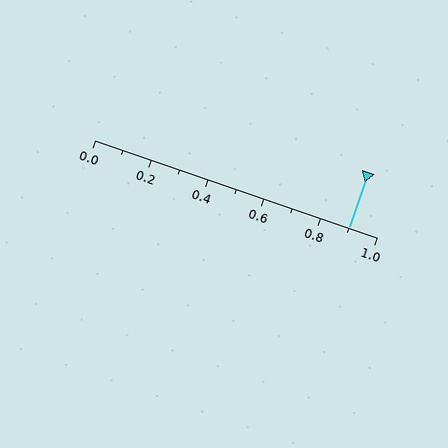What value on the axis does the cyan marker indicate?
The marker indicates approximately 0.9.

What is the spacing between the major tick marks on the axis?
The major ticks are spaced 0.2 apart.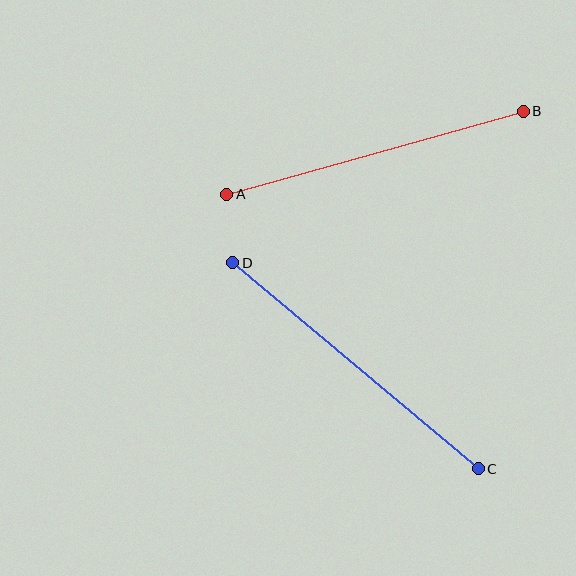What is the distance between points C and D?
The distance is approximately 321 pixels.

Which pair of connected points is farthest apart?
Points C and D are farthest apart.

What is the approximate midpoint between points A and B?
The midpoint is at approximately (375, 153) pixels.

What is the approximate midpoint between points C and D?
The midpoint is at approximately (355, 366) pixels.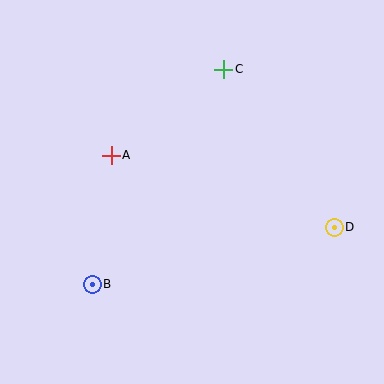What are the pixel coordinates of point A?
Point A is at (111, 155).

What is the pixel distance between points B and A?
The distance between B and A is 131 pixels.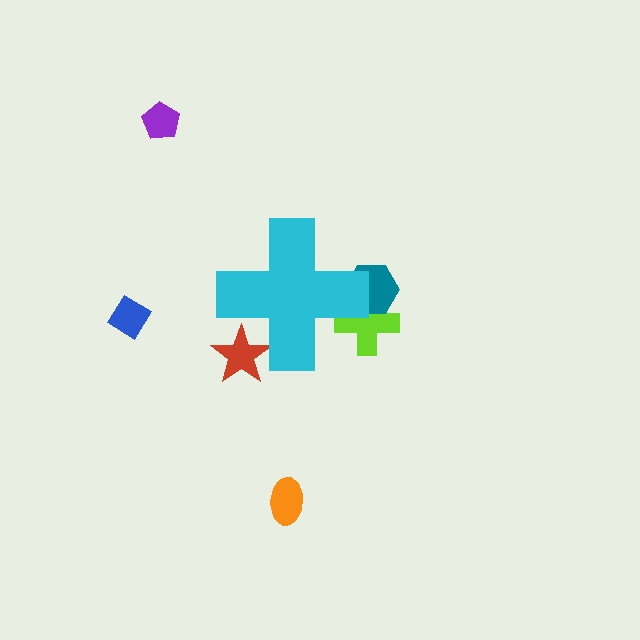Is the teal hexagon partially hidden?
Yes, the teal hexagon is partially hidden behind the cyan cross.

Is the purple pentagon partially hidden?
No, the purple pentagon is fully visible.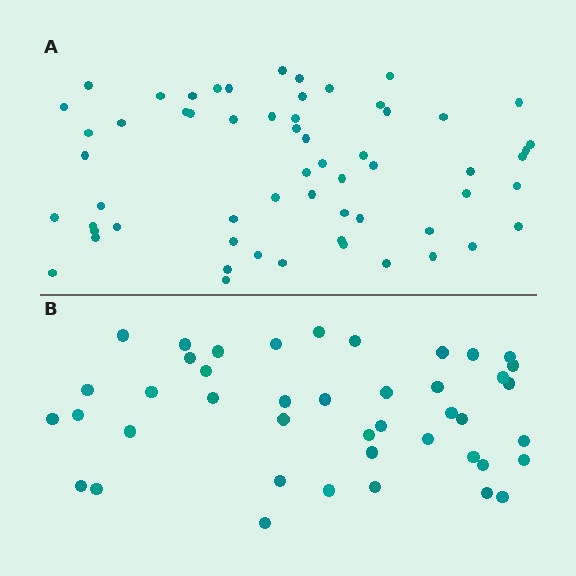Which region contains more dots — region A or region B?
Region A (the top region) has more dots.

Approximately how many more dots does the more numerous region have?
Region A has approximately 15 more dots than region B.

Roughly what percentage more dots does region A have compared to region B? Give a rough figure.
About 40% more.